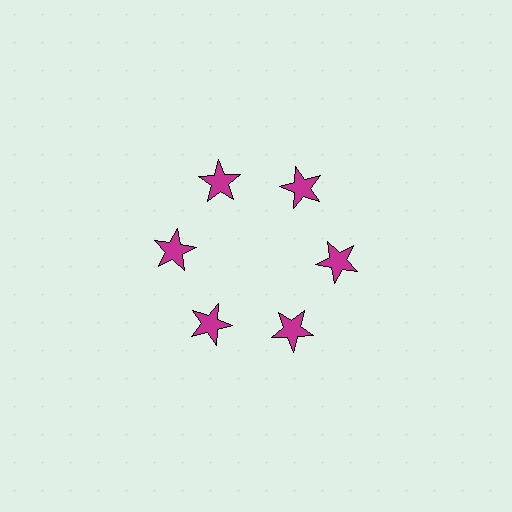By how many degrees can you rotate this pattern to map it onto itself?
The pattern maps onto itself every 60 degrees of rotation.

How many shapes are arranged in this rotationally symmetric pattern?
There are 6 shapes, arranged in 6 groups of 1.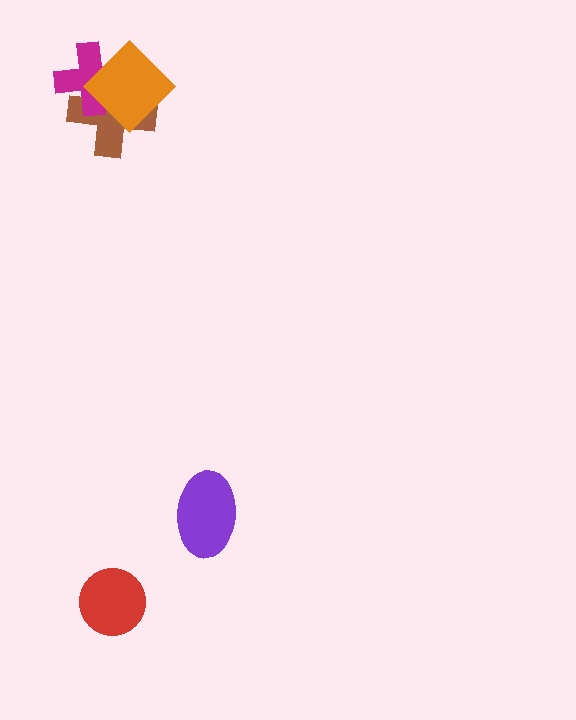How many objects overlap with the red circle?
0 objects overlap with the red circle.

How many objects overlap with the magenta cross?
2 objects overlap with the magenta cross.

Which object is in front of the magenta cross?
The orange diamond is in front of the magenta cross.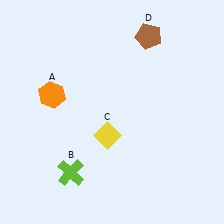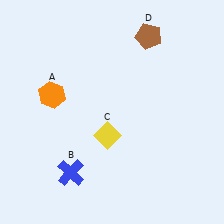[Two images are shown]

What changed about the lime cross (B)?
In Image 1, B is lime. In Image 2, it changed to blue.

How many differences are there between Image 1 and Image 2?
There is 1 difference between the two images.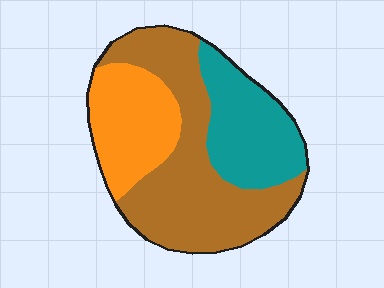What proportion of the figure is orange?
Orange takes up about one quarter (1/4) of the figure.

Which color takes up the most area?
Brown, at roughly 50%.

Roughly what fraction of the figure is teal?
Teal covers about 25% of the figure.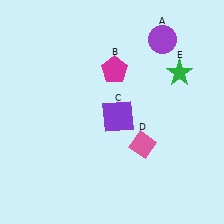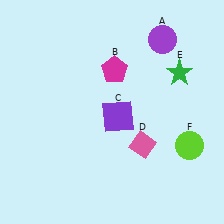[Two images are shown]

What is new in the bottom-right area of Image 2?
A lime circle (F) was added in the bottom-right area of Image 2.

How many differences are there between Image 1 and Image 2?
There is 1 difference between the two images.